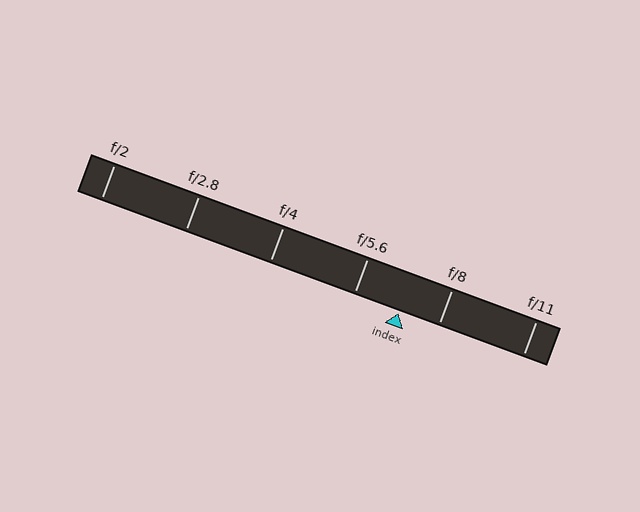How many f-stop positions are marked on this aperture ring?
There are 6 f-stop positions marked.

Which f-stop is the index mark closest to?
The index mark is closest to f/8.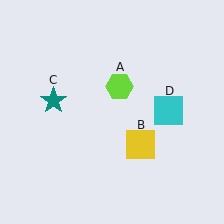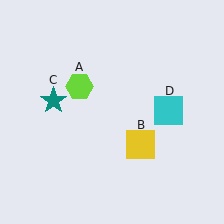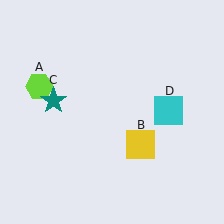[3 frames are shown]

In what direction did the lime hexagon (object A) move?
The lime hexagon (object A) moved left.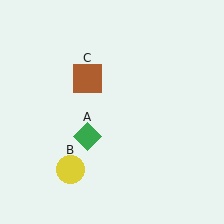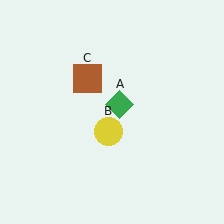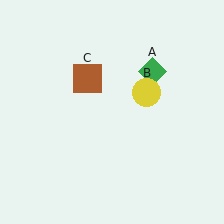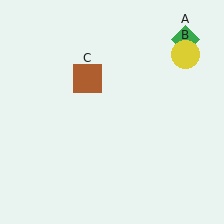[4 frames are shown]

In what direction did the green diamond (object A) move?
The green diamond (object A) moved up and to the right.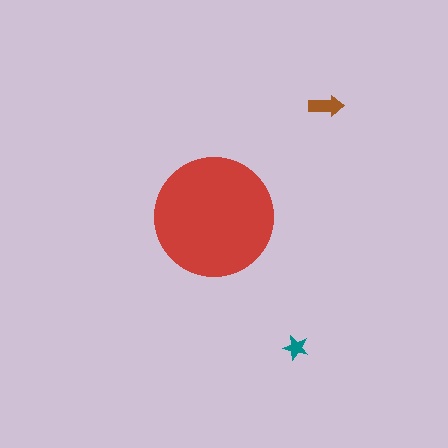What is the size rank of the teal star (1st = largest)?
3rd.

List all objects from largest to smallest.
The red circle, the brown arrow, the teal star.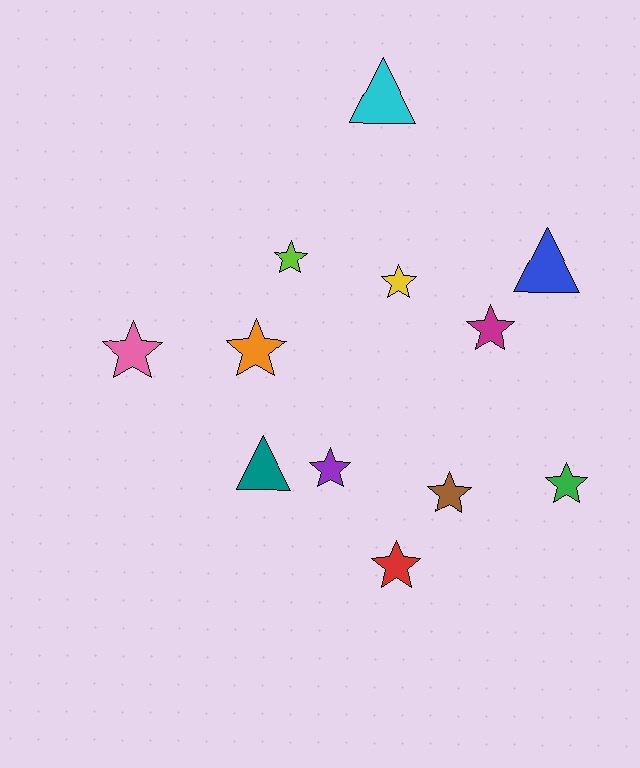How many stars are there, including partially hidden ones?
There are 9 stars.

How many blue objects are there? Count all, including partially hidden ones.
There is 1 blue object.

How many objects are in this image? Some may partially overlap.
There are 12 objects.